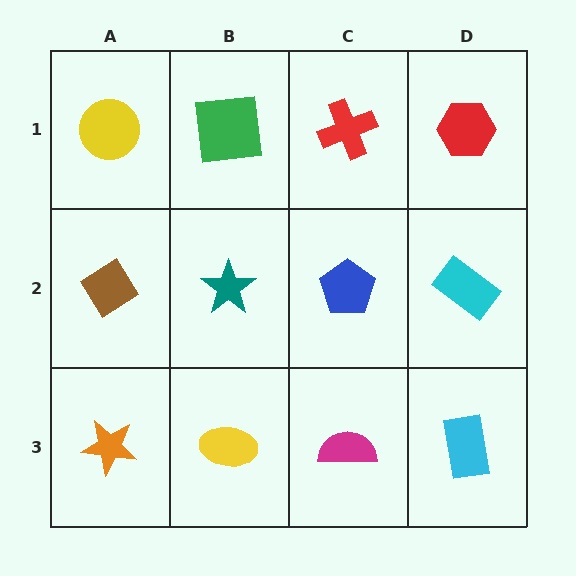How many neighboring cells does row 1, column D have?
2.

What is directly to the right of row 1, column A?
A green square.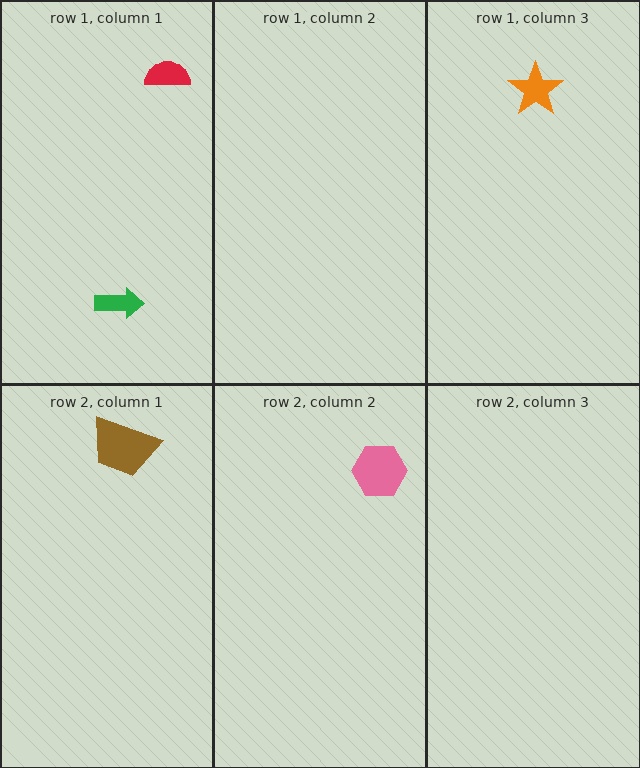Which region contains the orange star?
The row 1, column 3 region.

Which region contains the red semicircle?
The row 1, column 1 region.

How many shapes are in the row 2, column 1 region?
1.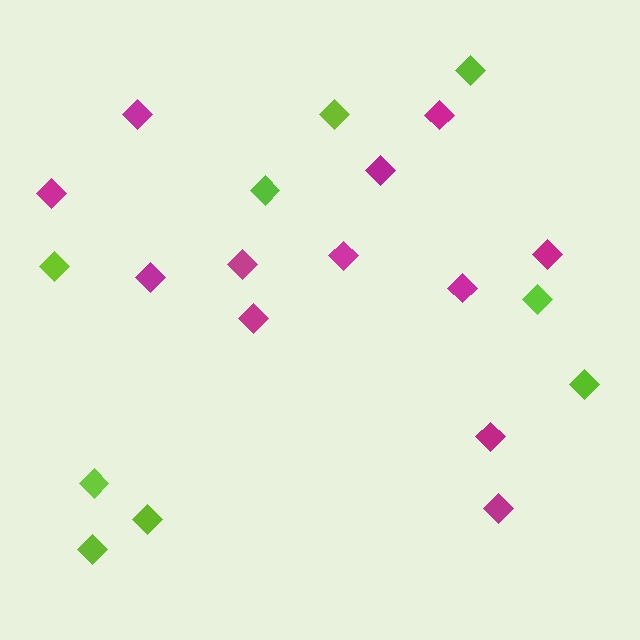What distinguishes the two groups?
There are 2 groups: one group of magenta diamonds (12) and one group of lime diamonds (9).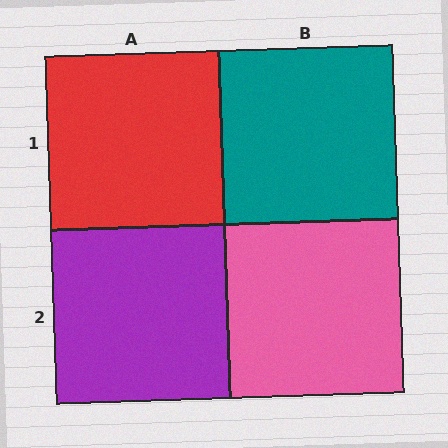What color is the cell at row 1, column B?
Teal.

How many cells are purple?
1 cell is purple.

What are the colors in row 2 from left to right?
Purple, pink.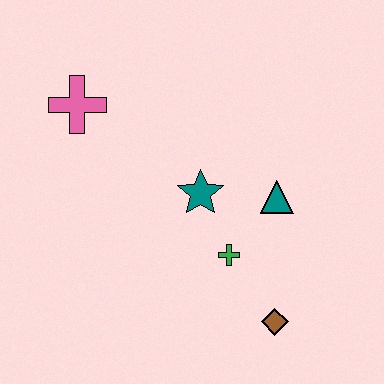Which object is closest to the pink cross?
The teal star is closest to the pink cross.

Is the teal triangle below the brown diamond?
No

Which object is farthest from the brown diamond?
The pink cross is farthest from the brown diamond.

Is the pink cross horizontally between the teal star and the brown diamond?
No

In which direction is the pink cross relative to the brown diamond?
The pink cross is above the brown diamond.